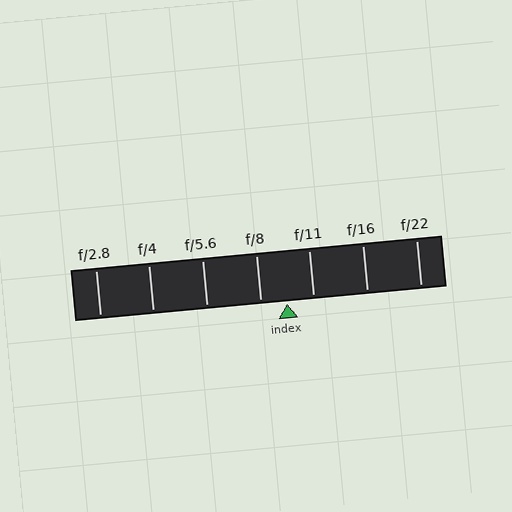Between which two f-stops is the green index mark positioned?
The index mark is between f/8 and f/11.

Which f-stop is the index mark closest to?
The index mark is closest to f/8.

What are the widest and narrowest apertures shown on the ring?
The widest aperture shown is f/2.8 and the narrowest is f/22.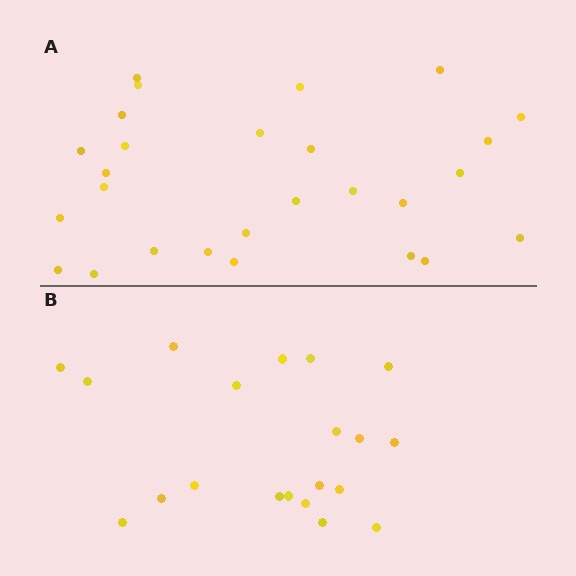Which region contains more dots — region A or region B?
Region A (the top region) has more dots.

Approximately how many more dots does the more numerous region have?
Region A has roughly 8 or so more dots than region B.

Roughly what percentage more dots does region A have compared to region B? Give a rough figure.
About 35% more.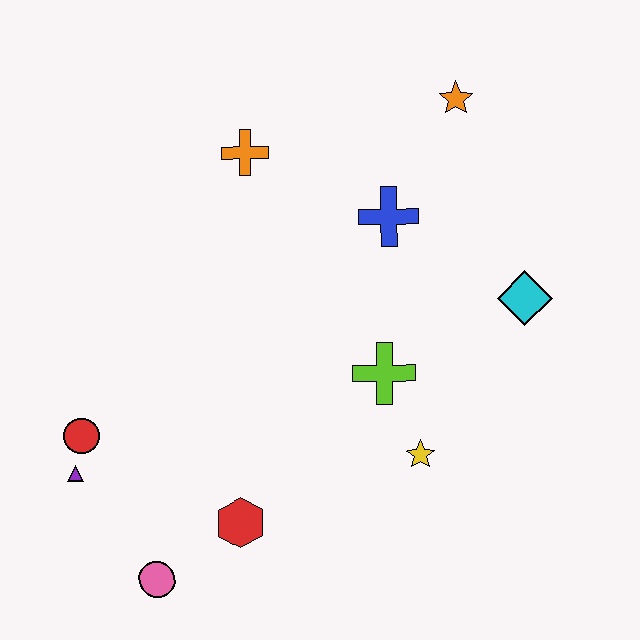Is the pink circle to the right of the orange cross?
No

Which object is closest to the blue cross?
The orange star is closest to the blue cross.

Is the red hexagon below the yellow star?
Yes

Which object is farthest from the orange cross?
The pink circle is farthest from the orange cross.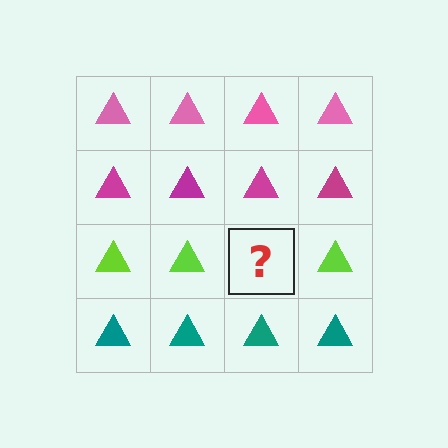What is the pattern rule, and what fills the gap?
The rule is that each row has a consistent color. The gap should be filled with a lime triangle.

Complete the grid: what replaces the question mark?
The question mark should be replaced with a lime triangle.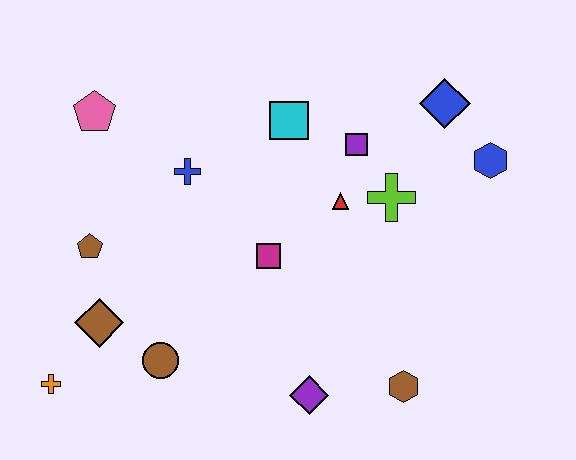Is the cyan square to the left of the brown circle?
No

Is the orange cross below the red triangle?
Yes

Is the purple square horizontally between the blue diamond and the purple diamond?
Yes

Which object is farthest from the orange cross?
The blue hexagon is farthest from the orange cross.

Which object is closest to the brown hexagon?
The purple diamond is closest to the brown hexagon.